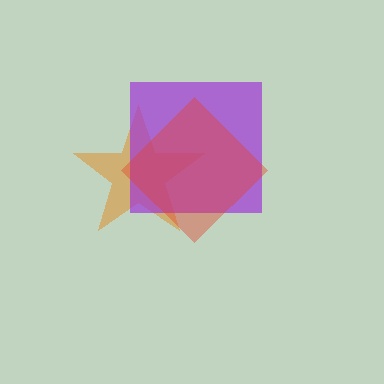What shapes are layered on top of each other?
The layered shapes are: an orange star, a purple square, a red diamond.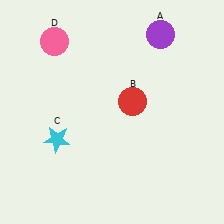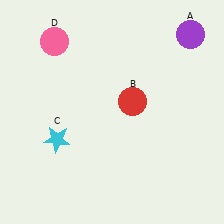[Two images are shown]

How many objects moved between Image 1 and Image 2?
1 object moved between the two images.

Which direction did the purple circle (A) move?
The purple circle (A) moved right.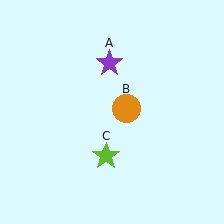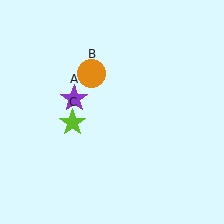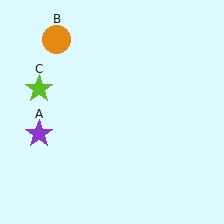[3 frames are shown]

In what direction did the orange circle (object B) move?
The orange circle (object B) moved up and to the left.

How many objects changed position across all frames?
3 objects changed position: purple star (object A), orange circle (object B), lime star (object C).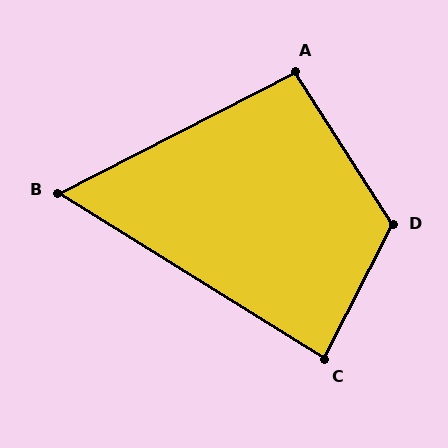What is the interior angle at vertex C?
Approximately 85 degrees (acute).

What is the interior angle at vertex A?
Approximately 95 degrees (obtuse).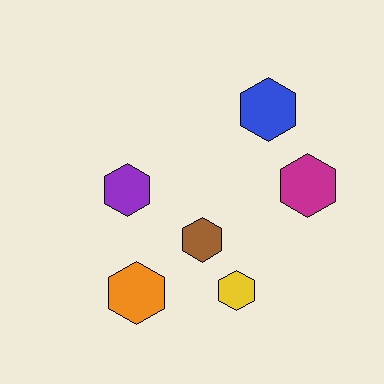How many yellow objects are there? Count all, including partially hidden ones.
There is 1 yellow object.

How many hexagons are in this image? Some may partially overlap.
There are 6 hexagons.